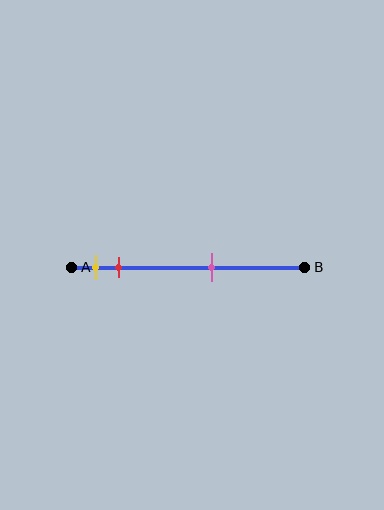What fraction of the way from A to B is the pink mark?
The pink mark is approximately 60% (0.6) of the way from A to B.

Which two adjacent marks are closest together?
The yellow and red marks are the closest adjacent pair.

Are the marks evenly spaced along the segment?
No, the marks are not evenly spaced.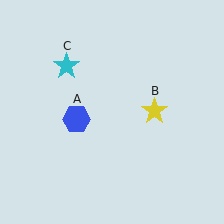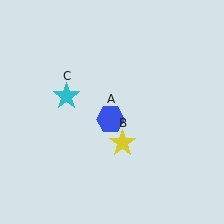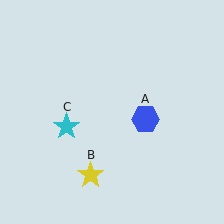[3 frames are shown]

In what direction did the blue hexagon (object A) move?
The blue hexagon (object A) moved right.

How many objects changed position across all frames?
3 objects changed position: blue hexagon (object A), yellow star (object B), cyan star (object C).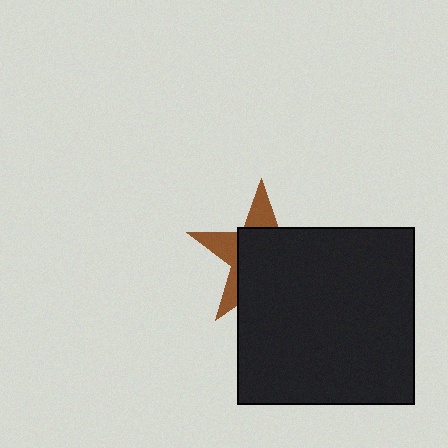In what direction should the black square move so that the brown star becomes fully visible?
The black square should move toward the lower-right. That is the shortest direction to clear the overlap and leave the brown star fully visible.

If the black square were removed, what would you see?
You would see the complete brown star.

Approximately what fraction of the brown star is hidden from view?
Roughly 66% of the brown star is hidden behind the black square.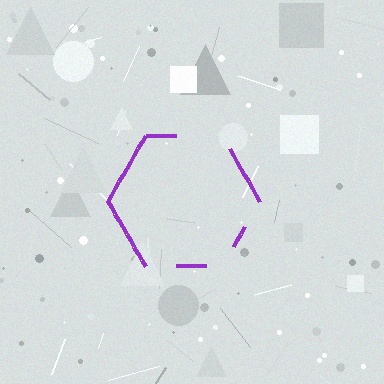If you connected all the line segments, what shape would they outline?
They would outline a hexagon.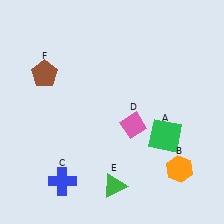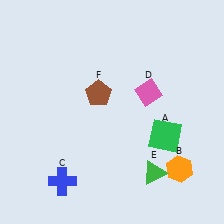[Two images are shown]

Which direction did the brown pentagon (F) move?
The brown pentagon (F) moved right.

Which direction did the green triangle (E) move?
The green triangle (E) moved right.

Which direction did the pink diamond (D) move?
The pink diamond (D) moved up.